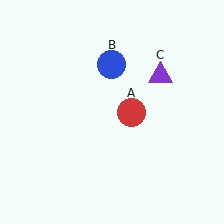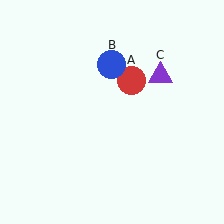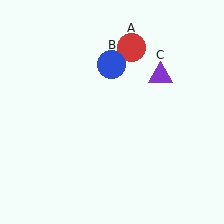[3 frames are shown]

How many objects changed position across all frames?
1 object changed position: red circle (object A).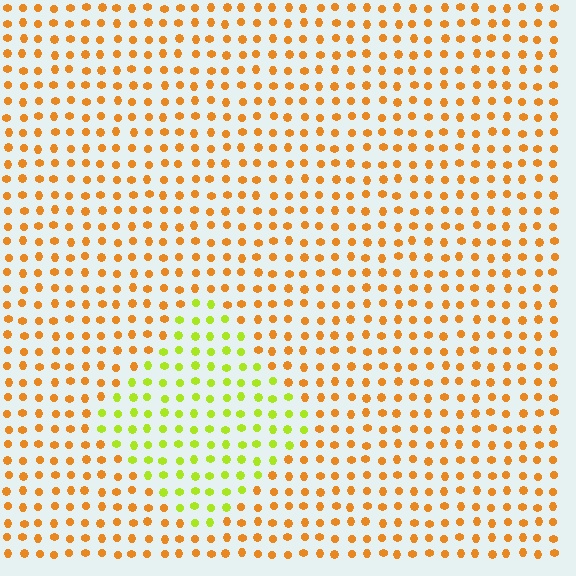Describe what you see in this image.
The image is filled with small orange elements in a uniform arrangement. A diamond-shaped region is visible where the elements are tinted to a slightly different hue, forming a subtle color boundary.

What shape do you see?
I see a diamond.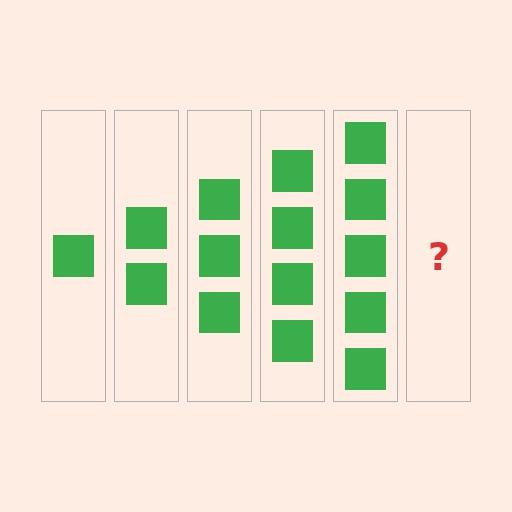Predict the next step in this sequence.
The next step is 6 squares.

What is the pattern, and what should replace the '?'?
The pattern is that each step adds one more square. The '?' should be 6 squares.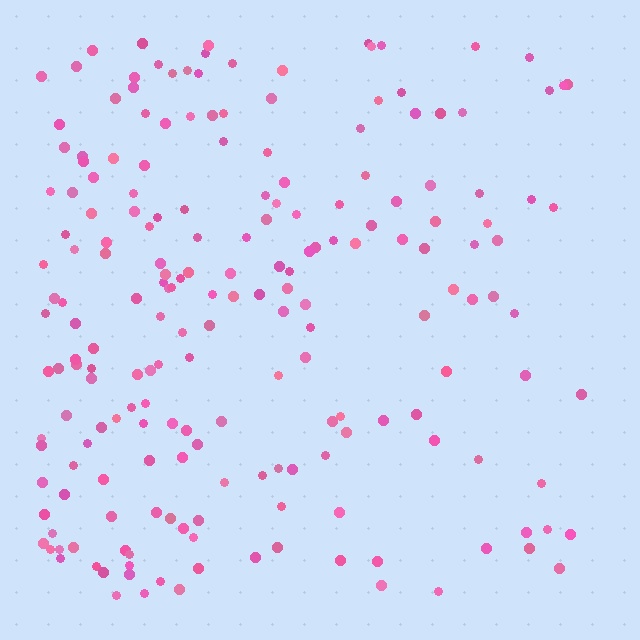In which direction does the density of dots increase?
From right to left, with the left side densest.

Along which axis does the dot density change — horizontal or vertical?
Horizontal.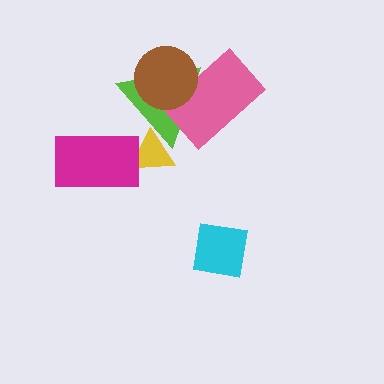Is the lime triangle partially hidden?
Yes, it is partially covered by another shape.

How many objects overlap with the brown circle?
2 objects overlap with the brown circle.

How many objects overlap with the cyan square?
0 objects overlap with the cyan square.